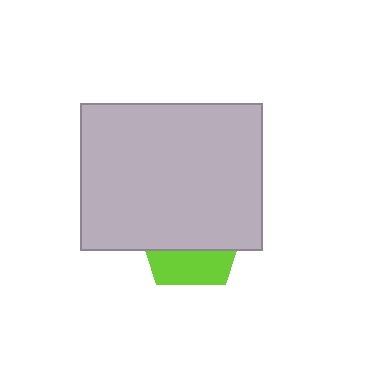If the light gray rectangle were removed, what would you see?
You would see the complete lime pentagon.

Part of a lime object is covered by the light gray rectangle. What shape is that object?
It is a pentagon.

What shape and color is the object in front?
The object in front is a light gray rectangle.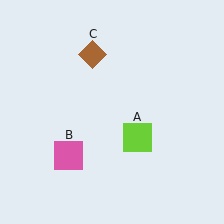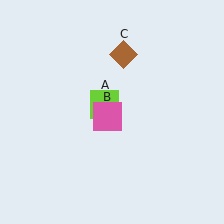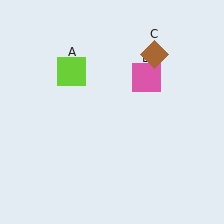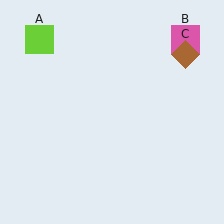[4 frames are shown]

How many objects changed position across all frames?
3 objects changed position: lime square (object A), pink square (object B), brown diamond (object C).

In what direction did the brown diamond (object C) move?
The brown diamond (object C) moved right.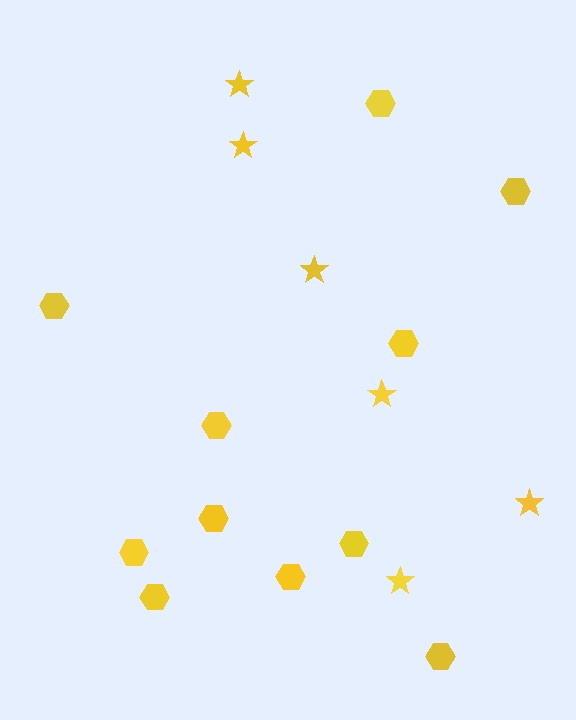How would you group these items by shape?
There are 2 groups: one group of hexagons (11) and one group of stars (6).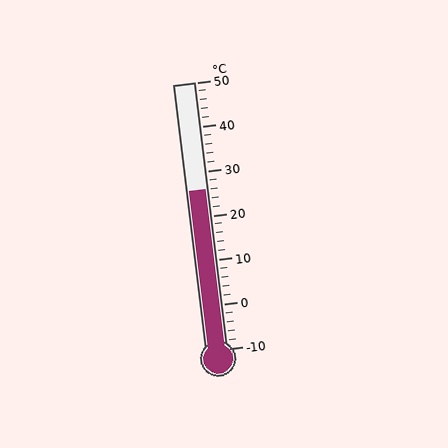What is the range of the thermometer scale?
The thermometer scale ranges from -10°C to 50°C.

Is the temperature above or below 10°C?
The temperature is above 10°C.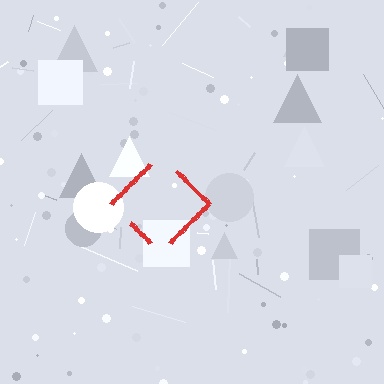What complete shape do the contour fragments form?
The contour fragments form a diamond.